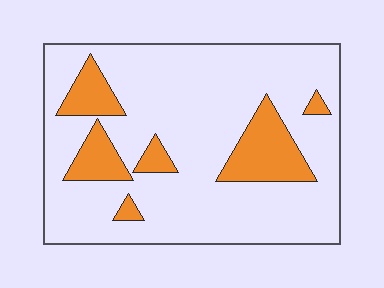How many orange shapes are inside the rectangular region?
6.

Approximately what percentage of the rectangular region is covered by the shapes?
Approximately 20%.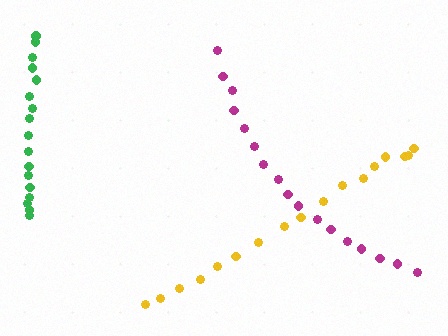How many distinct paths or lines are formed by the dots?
There are 3 distinct paths.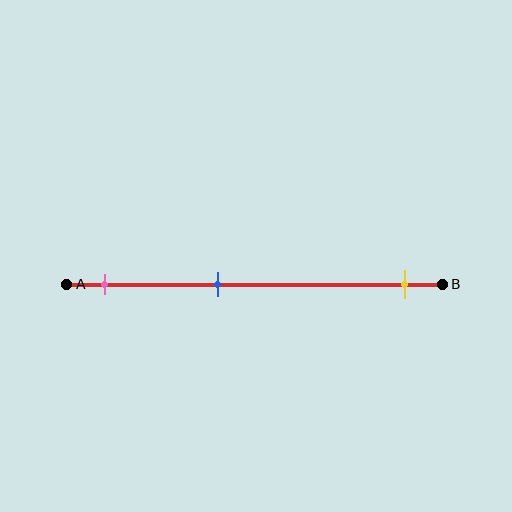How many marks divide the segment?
There are 3 marks dividing the segment.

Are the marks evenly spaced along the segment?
No, the marks are not evenly spaced.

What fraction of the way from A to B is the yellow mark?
The yellow mark is approximately 90% (0.9) of the way from A to B.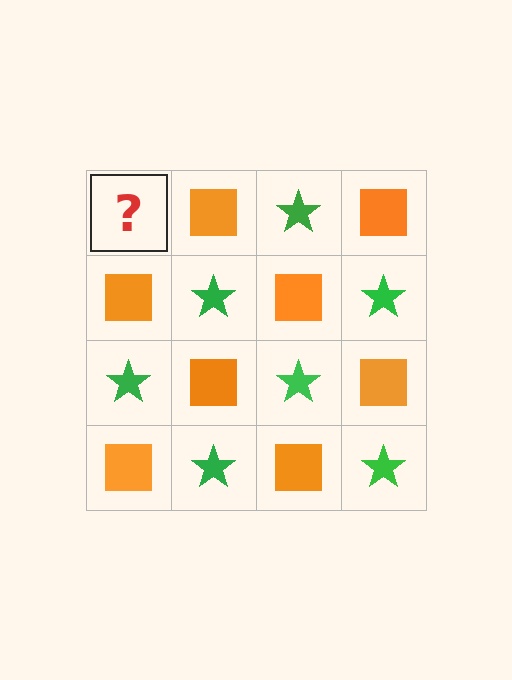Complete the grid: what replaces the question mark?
The question mark should be replaced with a green star.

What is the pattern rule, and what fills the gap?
The rule is that it alternates green star and orange square in a checkerboard pattern. The gap should be filled with a green star.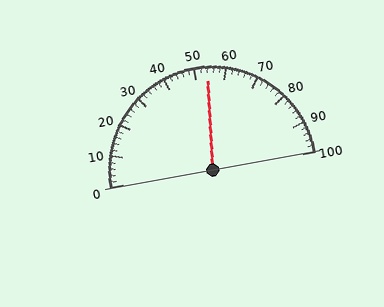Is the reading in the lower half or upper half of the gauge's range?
The reading is in the upper half of the range (0 to 100).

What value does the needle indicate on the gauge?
The needle indicates approximately 54.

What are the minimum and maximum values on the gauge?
The gauge ranges from 0 to 100.